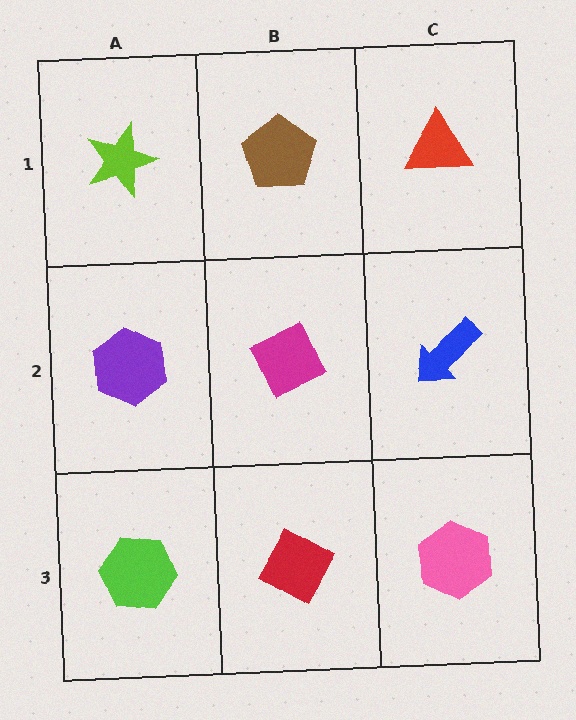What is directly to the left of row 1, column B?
A lime star.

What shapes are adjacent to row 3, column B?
A magenta diamond (row 2, column B), a lime hexagon (row 3, column A), a pink hexagon (row 3, column C).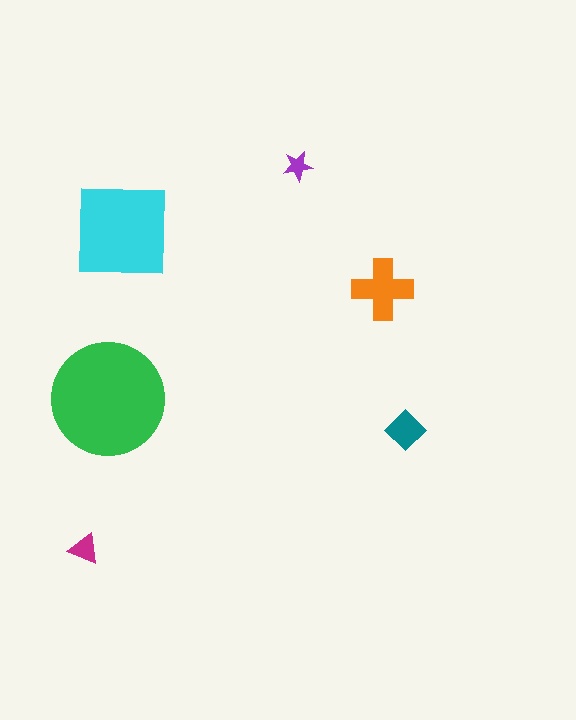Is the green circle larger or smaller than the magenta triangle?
Larger.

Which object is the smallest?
The purple star.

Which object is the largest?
The green circle.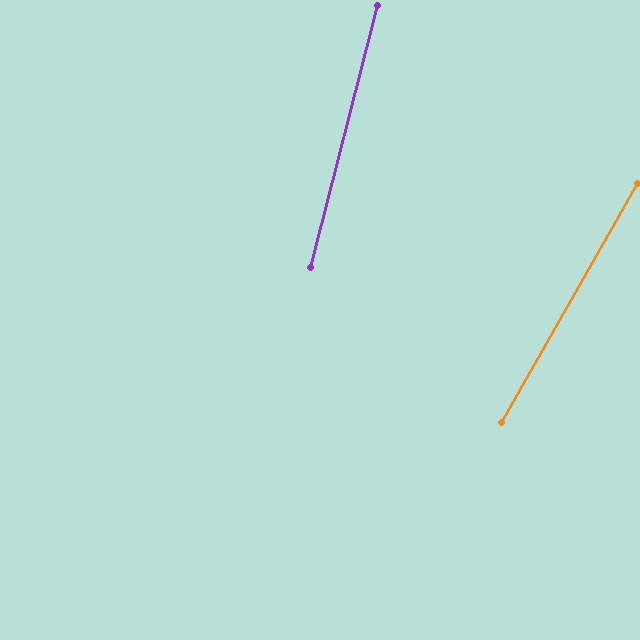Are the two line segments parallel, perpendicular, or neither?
Neither parallel nor perpendicular — they differ by about 15°.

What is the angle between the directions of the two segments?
Approximately 15 degrees.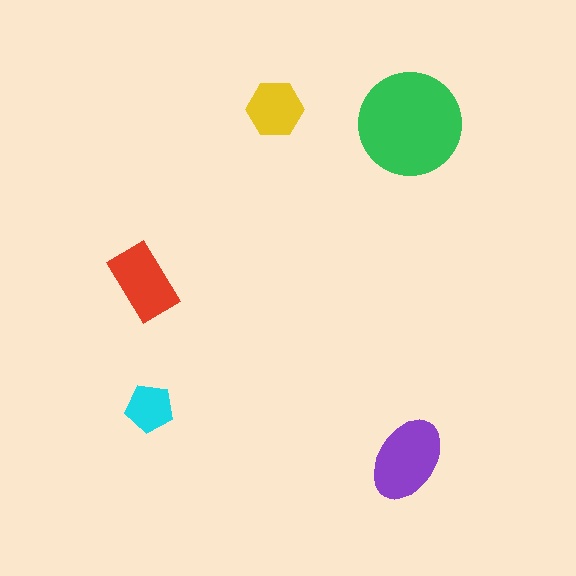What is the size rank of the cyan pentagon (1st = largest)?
5th.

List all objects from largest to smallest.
The green circle, the purple ellipse, the red rectangle, the yellow hexagon, the cyan pentagon.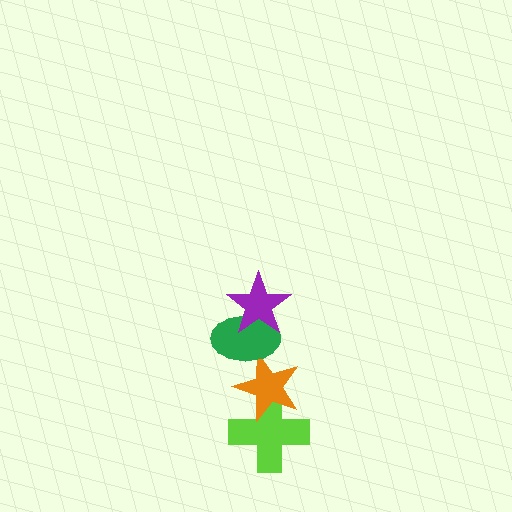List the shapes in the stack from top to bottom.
From top to bottom: the purple star, the green ellipse, the orange star, the lime cross.